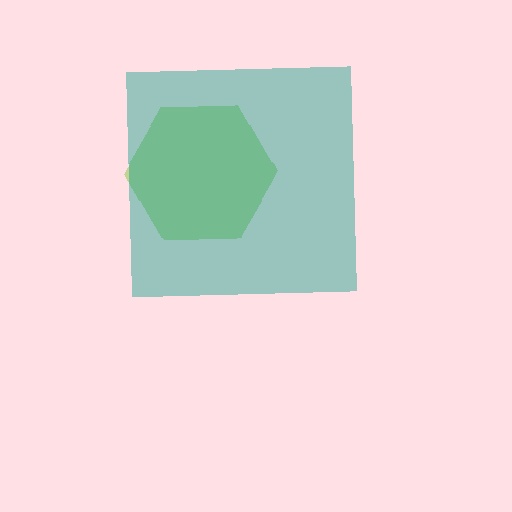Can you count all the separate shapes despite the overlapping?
Yes, there are 2 separate shapes.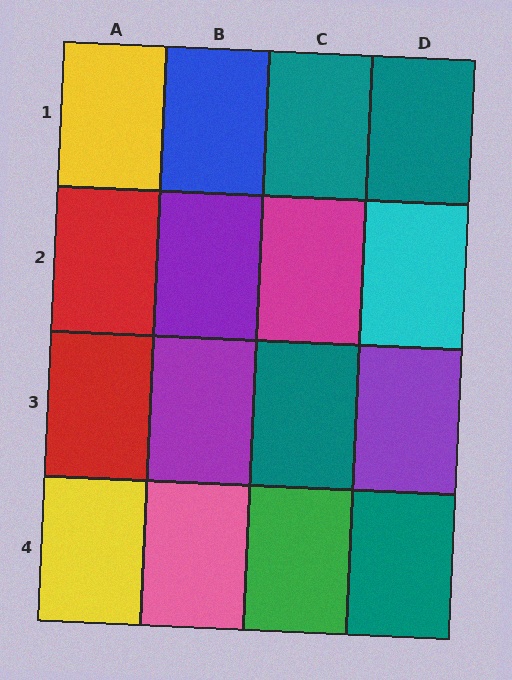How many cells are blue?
1 cell is blue.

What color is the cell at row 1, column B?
Blue.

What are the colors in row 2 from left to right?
Red, purple, magenta, cyan.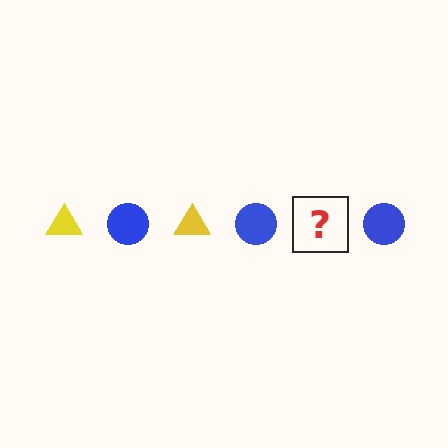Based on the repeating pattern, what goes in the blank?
The blank should be a yellow triangle.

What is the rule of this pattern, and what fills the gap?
The rule is that the pattern alternates between yellow triangle and blue circle. The gap should be filled with a yellow triangle.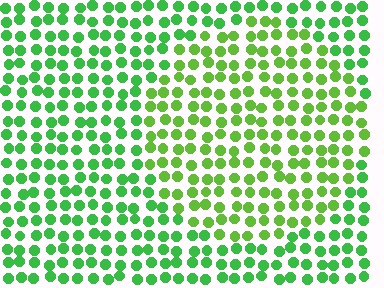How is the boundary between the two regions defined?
The boundary is defined purely by a slight shift in hue (about 25 degrees). Spacing, size, and orientation are identical on both sides.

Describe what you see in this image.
The image is filled with small green elements in a uniform arrangement. A circle-shaped region is visible where the elements are tinted to a slightly different hue, forming a subtle color boundary.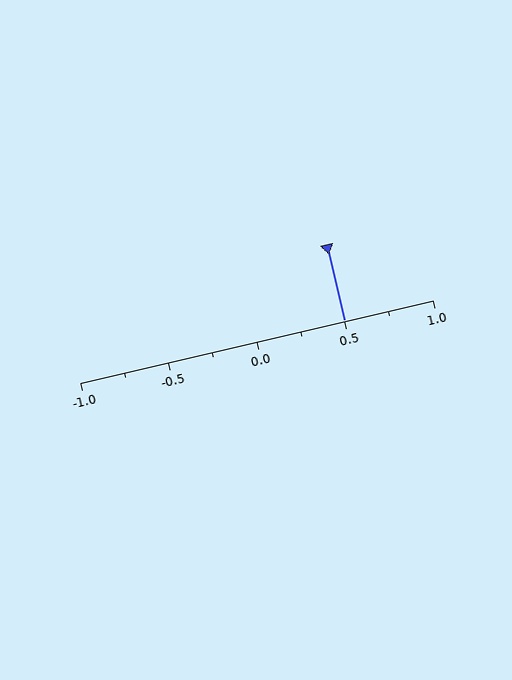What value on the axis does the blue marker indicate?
The marker indicates approximately 0.5.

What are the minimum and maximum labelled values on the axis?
The axis runs from -1.0 to 1.0.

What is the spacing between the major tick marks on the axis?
The major ticks are spaced 0.5 apart.